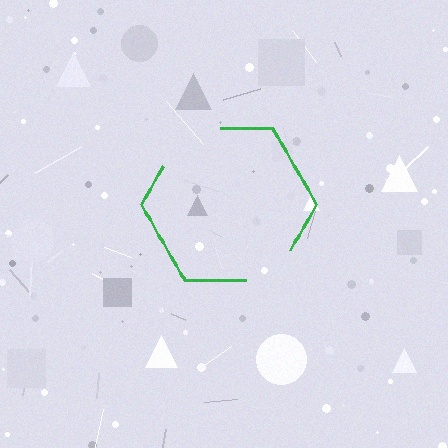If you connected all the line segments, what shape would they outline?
They would outline a hexagon.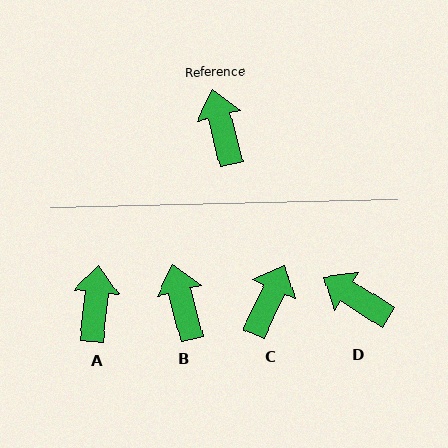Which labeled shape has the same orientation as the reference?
B.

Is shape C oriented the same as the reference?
No, it is off by about 39 degrees.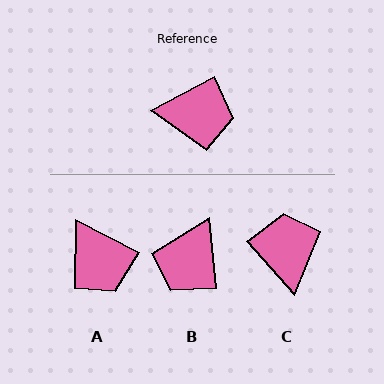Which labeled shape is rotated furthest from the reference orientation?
B, about 113 degrees away.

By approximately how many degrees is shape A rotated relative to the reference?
Approximately 55 degrees clockwise.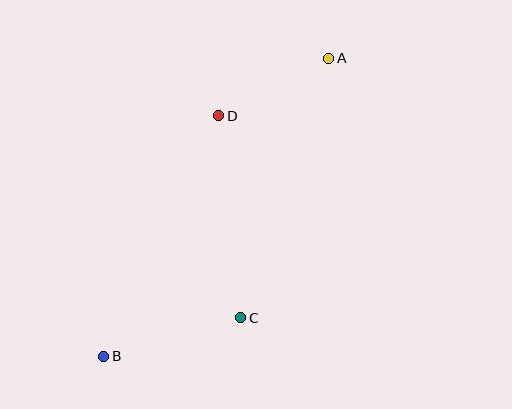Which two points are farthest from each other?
Points A and B are farthest from each other.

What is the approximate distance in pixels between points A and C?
The distance between A and C is approximately 274 pixels.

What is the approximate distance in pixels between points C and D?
The distance between C and D is approximately 203 pixels.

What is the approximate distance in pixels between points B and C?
The distance between B and C is approximately 142 pixels.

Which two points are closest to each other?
Points A and D are closest to each other.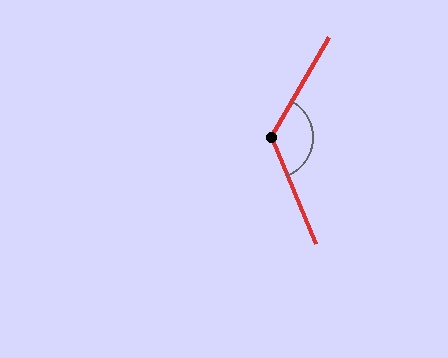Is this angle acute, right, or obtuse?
It is obtuse.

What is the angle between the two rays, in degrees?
Approximately 127 degrees.